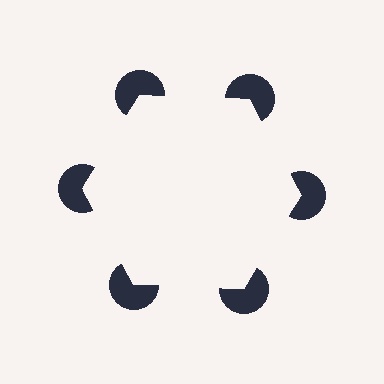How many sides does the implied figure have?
6 sides.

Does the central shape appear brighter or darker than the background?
It typically appears slightly brighter than the background, even though no actual brightness change is drawn.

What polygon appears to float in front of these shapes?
An illusory hexagon — its edges are inferred from the aligned wedge cuts in the pac-man discs, not physically drawn.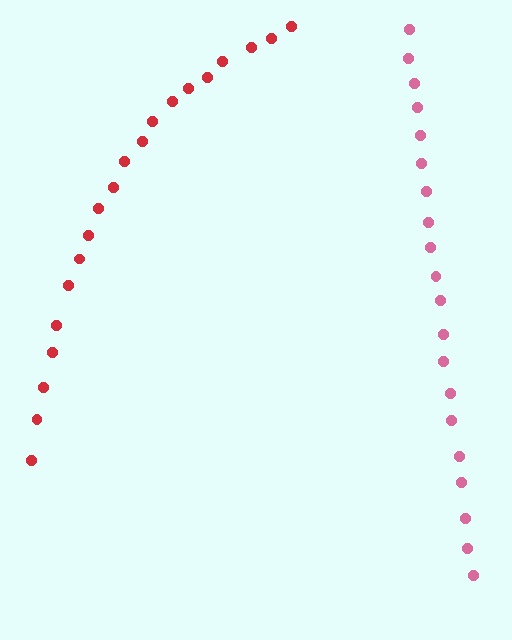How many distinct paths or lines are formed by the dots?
There are 2 distinct paths.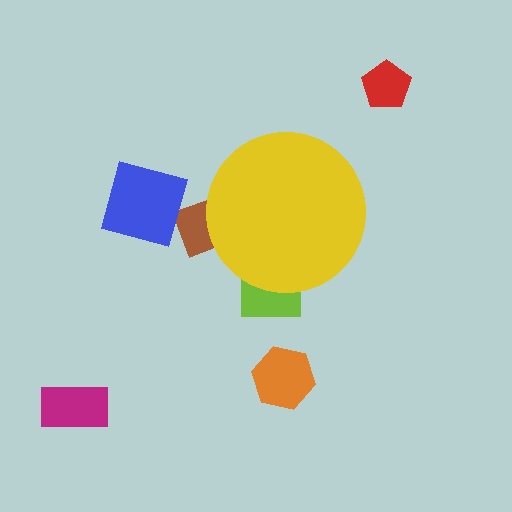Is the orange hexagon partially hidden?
No, the orange hexagon is fully visible.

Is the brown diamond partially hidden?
Yes, the brown diamond is partially hidden behind the yellow circle.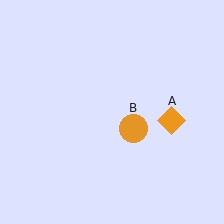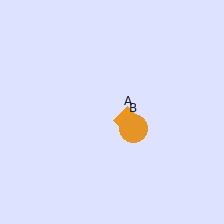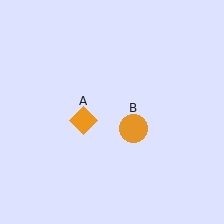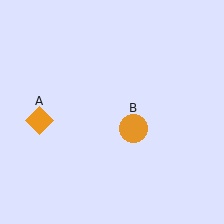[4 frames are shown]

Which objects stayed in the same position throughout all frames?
Orange circle (object B) remained stationary.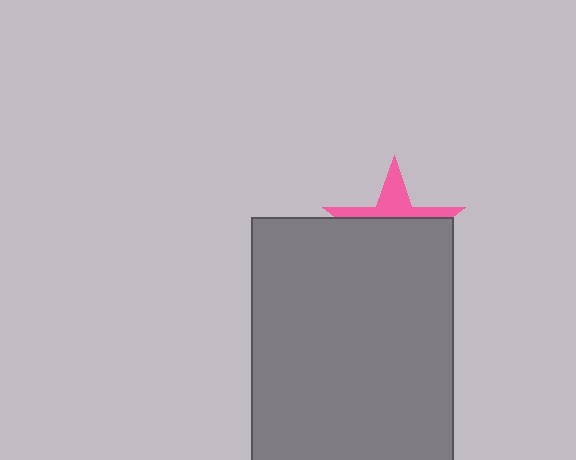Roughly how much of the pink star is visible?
A small part of it is visible (roughly 34%).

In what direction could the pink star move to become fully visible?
The pink star could move up. That would shift it out from behind the gray rectangle entirely.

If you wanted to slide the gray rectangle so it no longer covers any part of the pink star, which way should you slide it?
Slide it down — that is the most direct way to separate the two shapes.